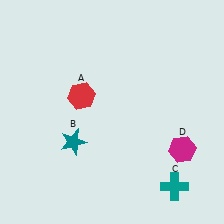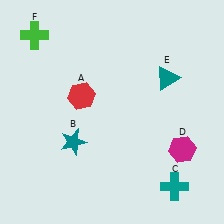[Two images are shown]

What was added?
A teal triangle (E), a green cross (F) were added in Image 2.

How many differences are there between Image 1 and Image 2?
There are 2 differences between the two images.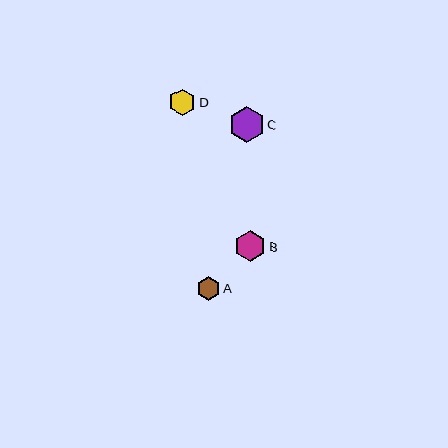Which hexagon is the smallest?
Hexagon A is the smallest with a size of approximately 24 pixels.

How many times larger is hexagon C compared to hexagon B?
Hexagon C is approximately 1.1 times the size of hexagon B.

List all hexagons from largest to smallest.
From largest to smallest: C, B, D, A.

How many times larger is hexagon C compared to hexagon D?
Hexagon C is approximately 1.3 times the size of hexagon D.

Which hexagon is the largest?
Hexagon C is the largest with a size of approximately 36 pixels.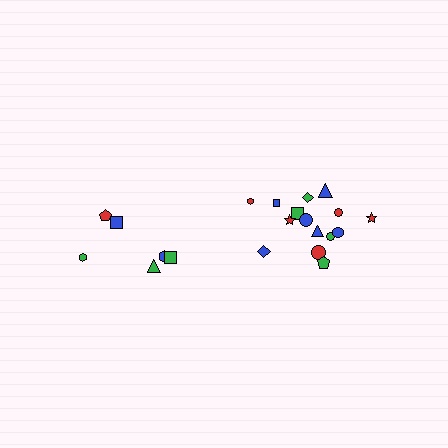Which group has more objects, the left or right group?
The right group.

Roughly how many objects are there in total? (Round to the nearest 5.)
Roughly 20 objects in total.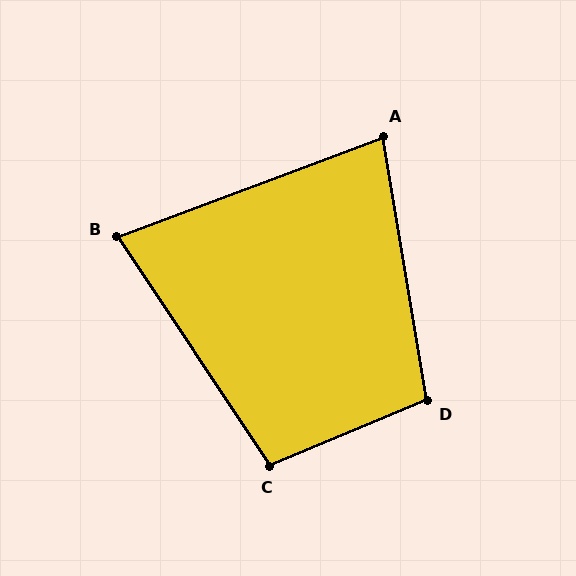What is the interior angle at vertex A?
Approximately 79 degrees (acute).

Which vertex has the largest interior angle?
D, at approximately 103 degrees.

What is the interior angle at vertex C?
Approximately 101 degrees (obtuse).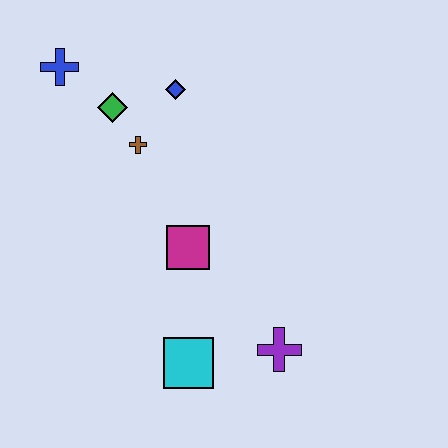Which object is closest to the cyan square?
The purple cross is closest to the cyan square.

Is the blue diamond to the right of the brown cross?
Yes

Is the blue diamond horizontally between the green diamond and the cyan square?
Yes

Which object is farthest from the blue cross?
The purple cross is farthest from the blue cross.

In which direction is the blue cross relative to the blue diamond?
The blue cross is to the left of the blue diamond.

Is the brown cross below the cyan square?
No